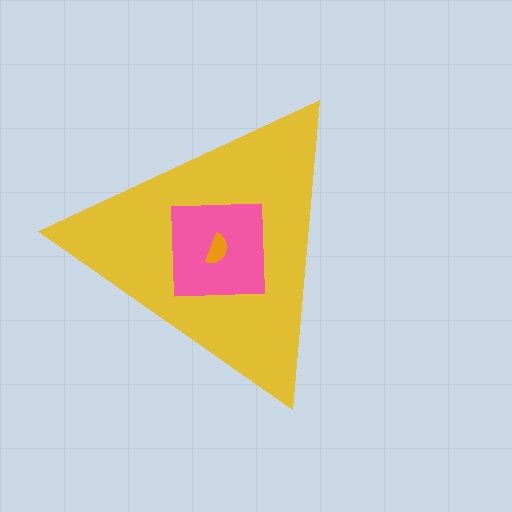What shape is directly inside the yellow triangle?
The pink square.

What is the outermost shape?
The yellow triangle.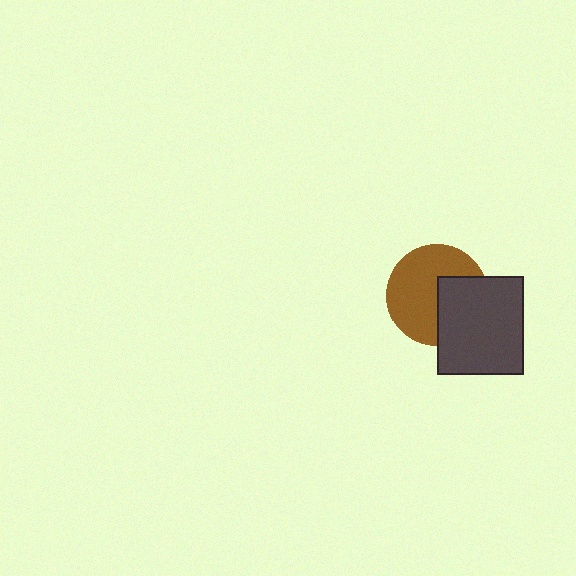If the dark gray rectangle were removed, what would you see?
You would see the complete brown circle.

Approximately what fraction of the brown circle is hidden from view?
Roughly 36% of the brown circle is hidden behind the dark gray rectangle.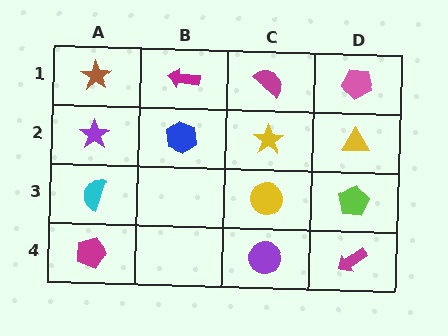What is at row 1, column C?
A magenta semicircle.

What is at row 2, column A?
A purple star.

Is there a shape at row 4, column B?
No, that cell is empty.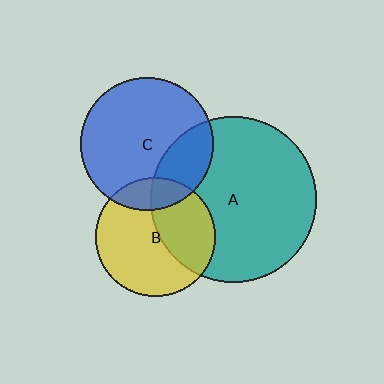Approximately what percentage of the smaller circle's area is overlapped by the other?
Approximately 40%.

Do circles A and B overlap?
Yes.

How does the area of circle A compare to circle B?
Approximately 1.9 times.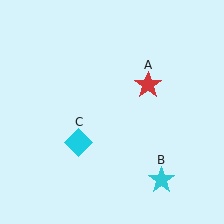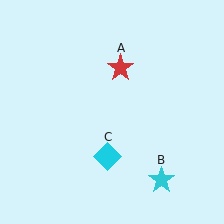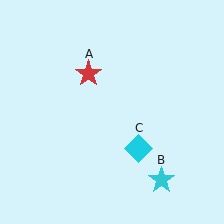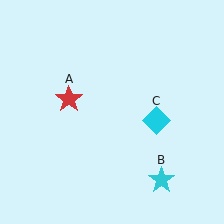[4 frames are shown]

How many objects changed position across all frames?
2 objects changed position: red star (object A), cyan diamond (object C).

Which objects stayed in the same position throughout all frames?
Cyan star (object B) remained stationary.